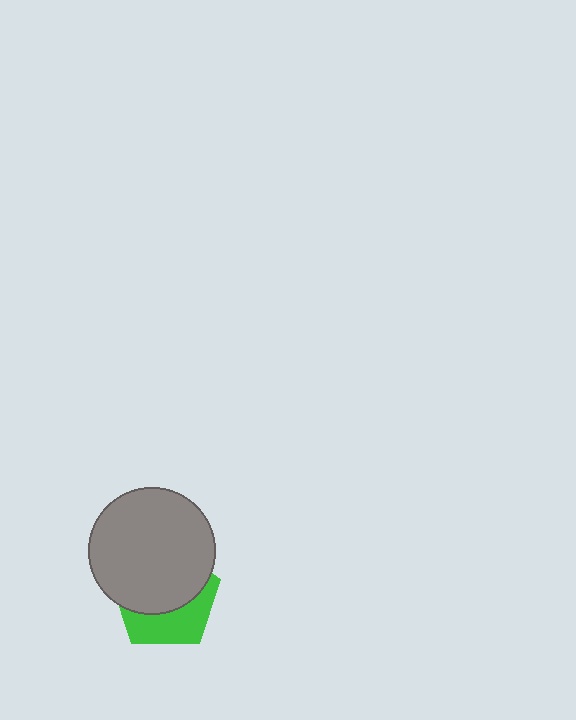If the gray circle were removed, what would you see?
You would see the complete green pentagon.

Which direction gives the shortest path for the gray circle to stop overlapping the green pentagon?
Moving up gives the shortest separation.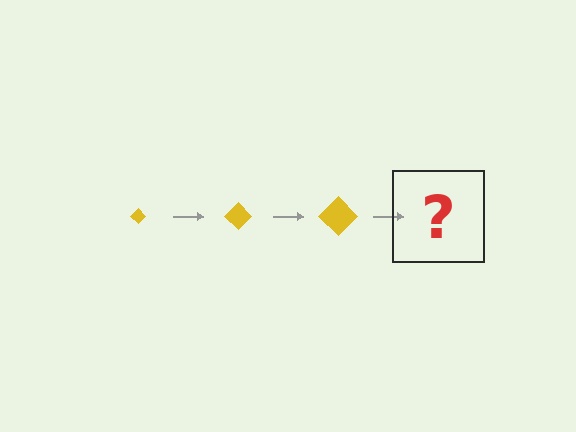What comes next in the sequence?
The next element should be a yellow diamond, larger than the previous one.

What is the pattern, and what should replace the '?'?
The pattern is that the diamond gets progressively larger each step. The '?' should be a yellow diamond, larger than the previous one.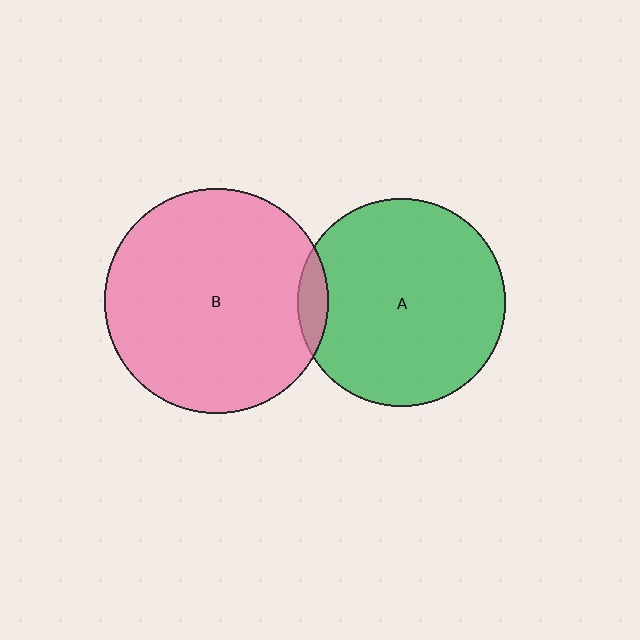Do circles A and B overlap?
Yes.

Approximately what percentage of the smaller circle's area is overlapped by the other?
Approximately 5%.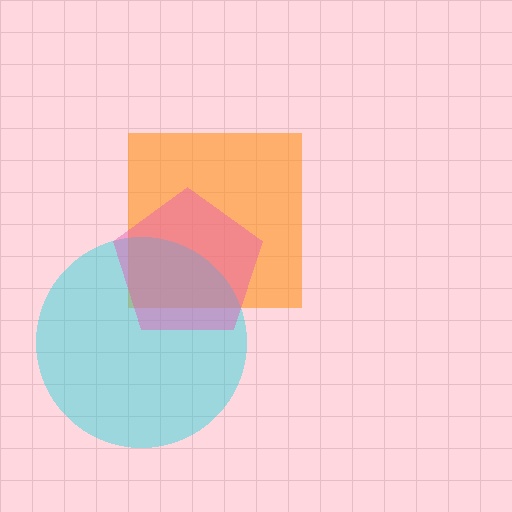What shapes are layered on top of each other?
The layered shapes are: an orange square, a cyan circle, a pink pentagon.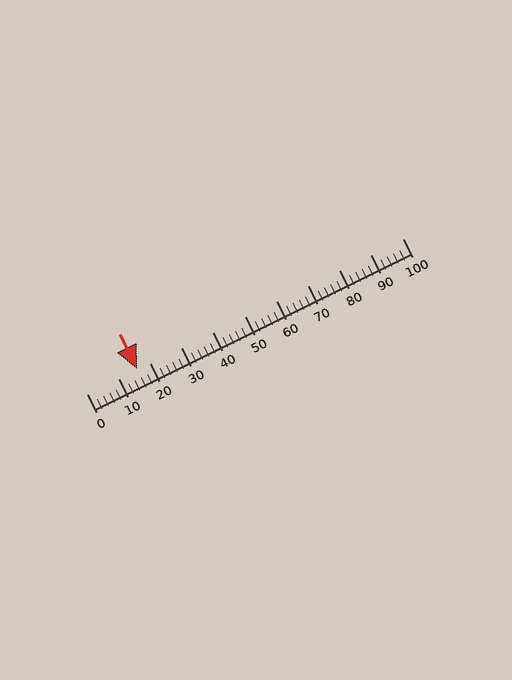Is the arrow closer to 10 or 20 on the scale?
The arrow is closer to 20.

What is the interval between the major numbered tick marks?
The major tick marks are spaced 10 units apart.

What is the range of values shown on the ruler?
The ruler shows values from 0 to 100.